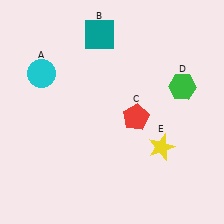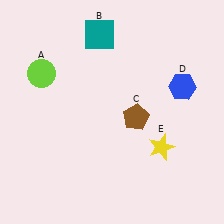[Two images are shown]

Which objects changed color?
A changed from cyan to lime. C changed from red to brown. D changed from green to blue.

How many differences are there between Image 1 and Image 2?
There are 3 differences between the two images.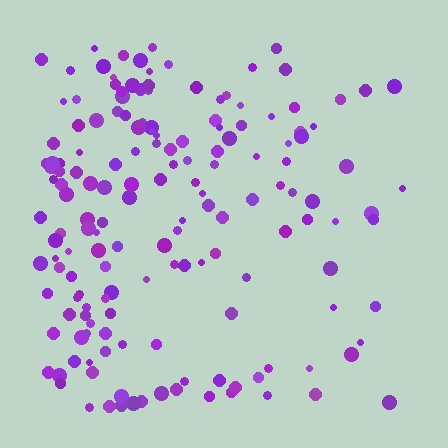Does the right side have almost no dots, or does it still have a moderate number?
Still a moderate number, just noticeably fewer than the left.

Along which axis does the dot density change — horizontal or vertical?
Horizontal.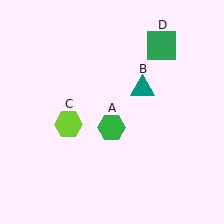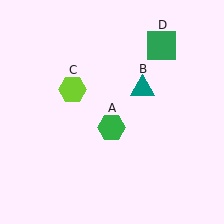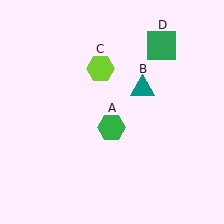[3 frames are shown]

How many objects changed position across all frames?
1 object changed position: lime hexagon (object C).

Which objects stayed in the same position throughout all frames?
Green hexagon (object A) and teal triangle (object B) and green square (object D) remained stationary.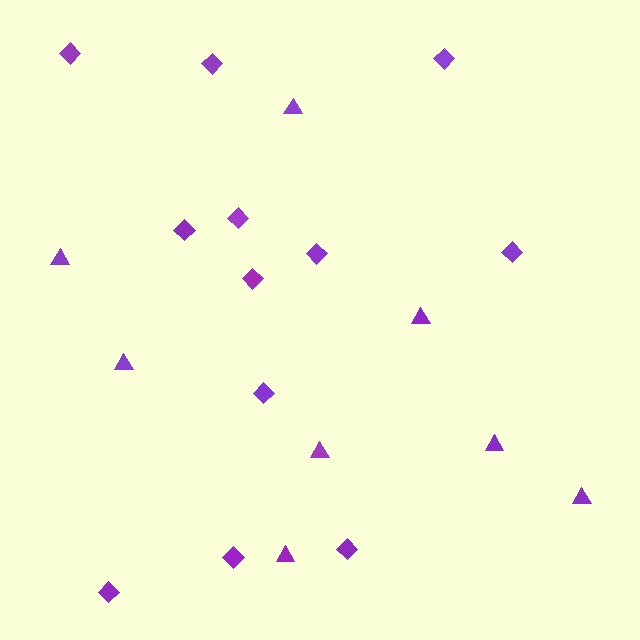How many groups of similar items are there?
There are 2 groups: one group of diamonds (12) and one group of triangles (8).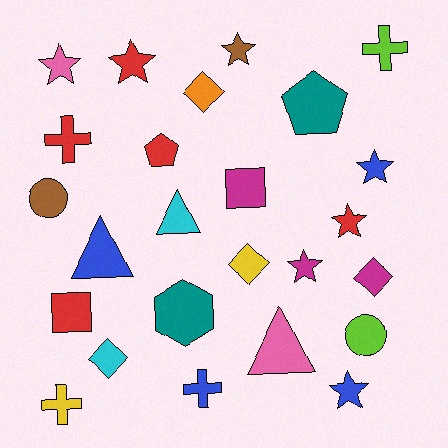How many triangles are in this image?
There are 3 triangles.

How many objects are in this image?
There are 25 objects.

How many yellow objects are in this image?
There are 2 yellow objects.